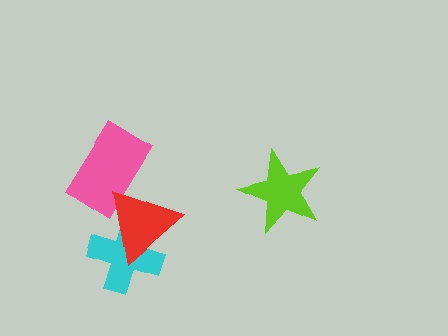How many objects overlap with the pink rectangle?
1 object overlaps with the pink rectangle.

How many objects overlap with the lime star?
0 objects overlap with the lime star.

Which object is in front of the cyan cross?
The red triangle is in front of the cyan cross.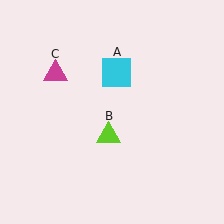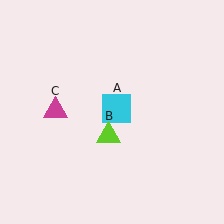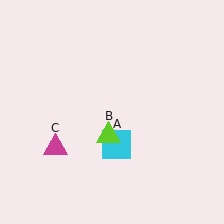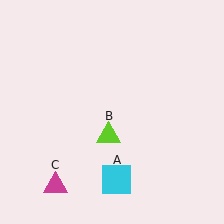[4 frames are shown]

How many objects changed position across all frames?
2 objects changed position: cyan square (object A), magenta triangle (object C).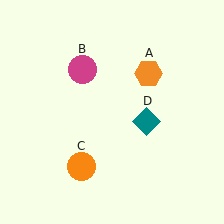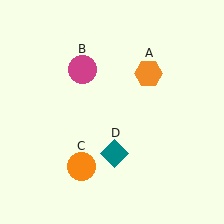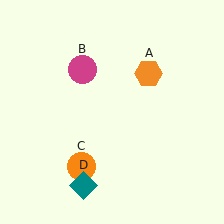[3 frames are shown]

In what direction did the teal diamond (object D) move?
The teal diamond (object D) moved down and to the left.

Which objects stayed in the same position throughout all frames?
Orange hexagon (object A) and magenta circle (object B) and orange circle (object C) remained stationary.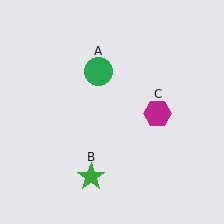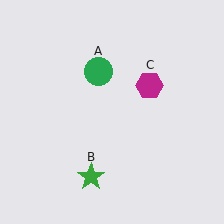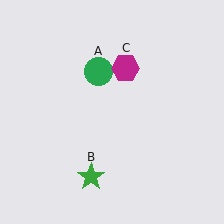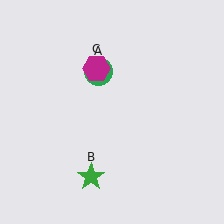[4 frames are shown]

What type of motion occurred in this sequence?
The magenta hexagon (object C) rotated counterclockwise around the center of the scene.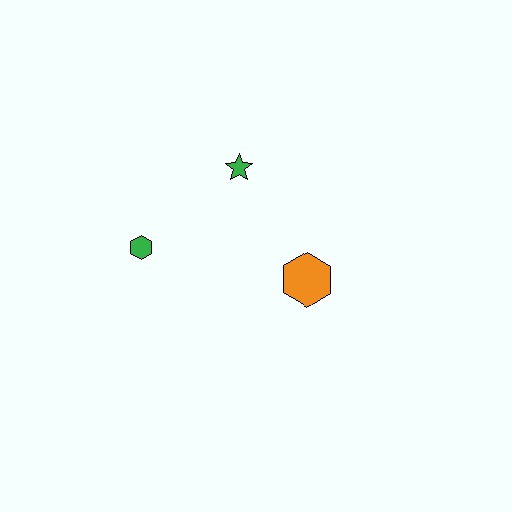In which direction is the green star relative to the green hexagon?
The green star is to the right of the green hexagon.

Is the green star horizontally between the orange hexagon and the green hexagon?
Yes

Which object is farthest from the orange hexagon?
The green hexagon is farthest from the orange hexagon.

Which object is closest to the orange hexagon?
The green star is closest to the orange hexagon.